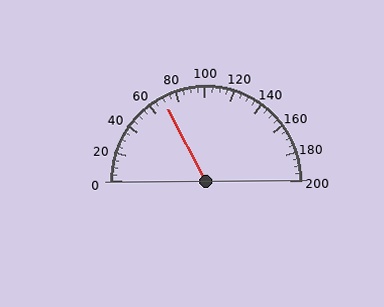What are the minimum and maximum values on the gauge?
The gauge ranges from 0 to 200.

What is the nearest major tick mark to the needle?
The nearest major tick mark is 80.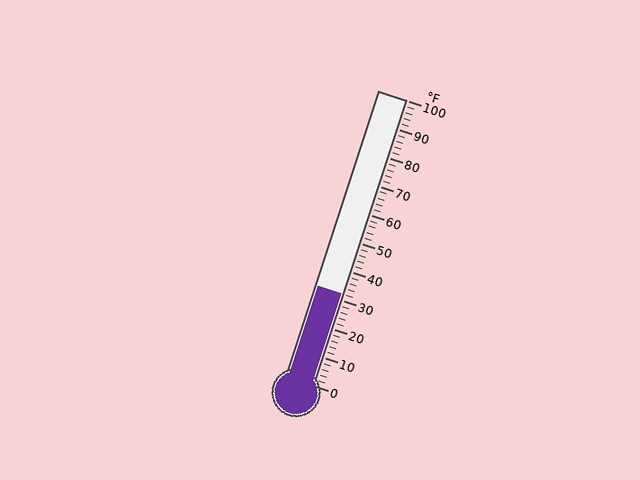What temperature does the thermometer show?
The thermometer shows approximately 32°F.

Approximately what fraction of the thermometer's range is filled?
The thermometer is filled to approximately 30% of its range.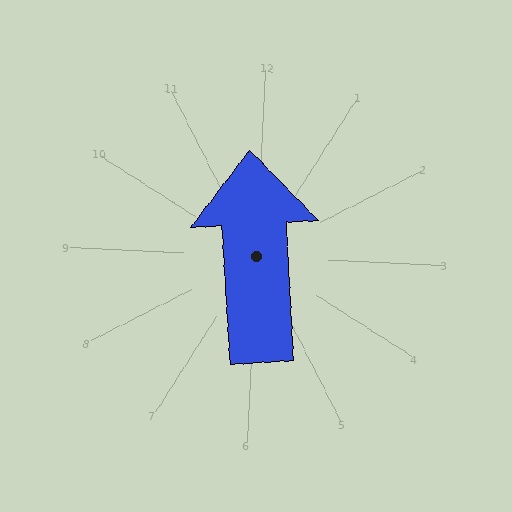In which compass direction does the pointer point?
North.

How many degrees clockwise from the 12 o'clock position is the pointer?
Approximately 354 degrees.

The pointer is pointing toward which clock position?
Roughly 12 o'clock.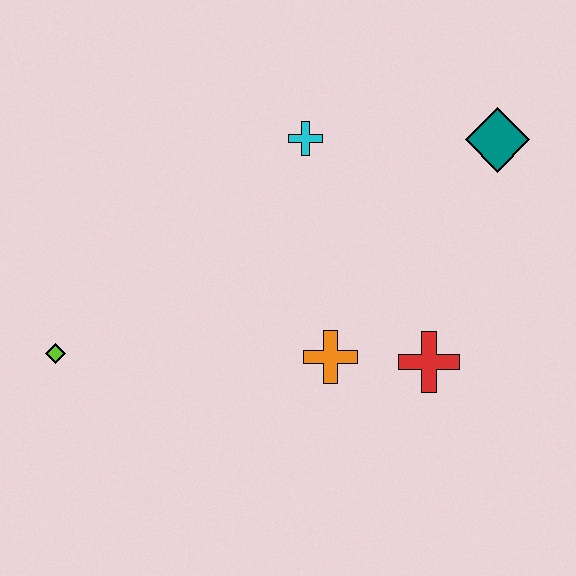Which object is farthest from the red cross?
The lime diamond is farthest from the red cross.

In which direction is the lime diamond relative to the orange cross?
The lime diamond is to the left of the orange cross.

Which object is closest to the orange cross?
The red cross is closest to the orange cross.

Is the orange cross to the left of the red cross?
Yes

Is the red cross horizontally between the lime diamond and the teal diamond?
Yes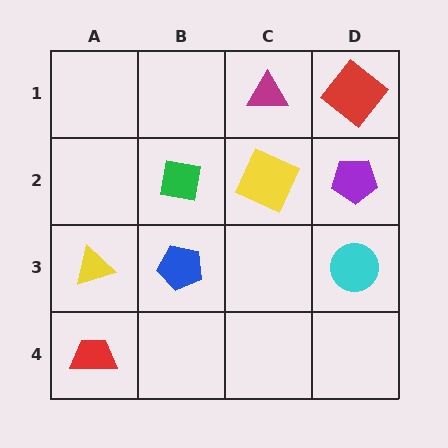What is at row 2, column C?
A yellow square.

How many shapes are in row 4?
1 shape.